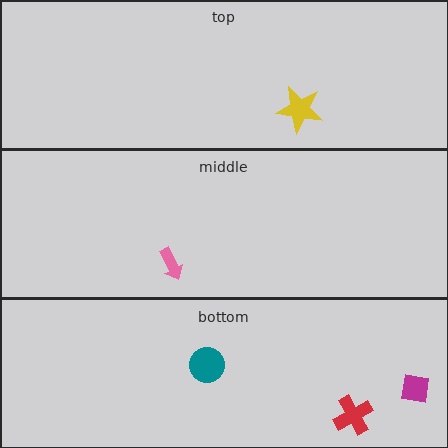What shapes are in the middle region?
The pink arrow.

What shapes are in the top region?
The yellow star.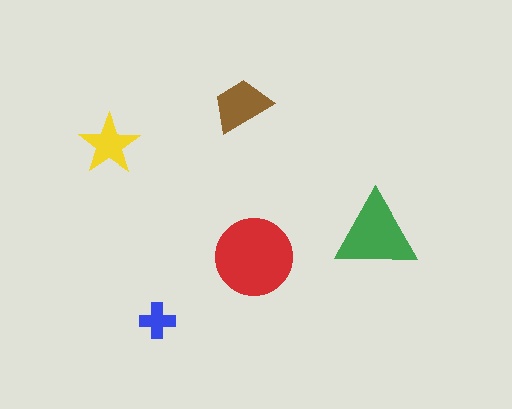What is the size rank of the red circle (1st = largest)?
1st.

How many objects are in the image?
There are 5 objects in the image.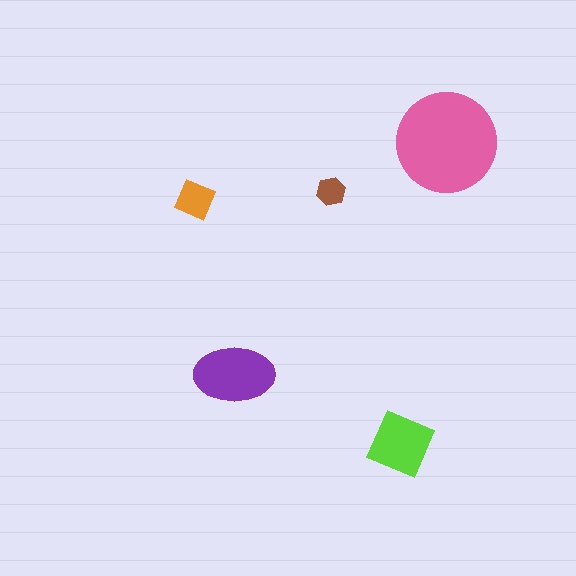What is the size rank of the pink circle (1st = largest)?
1st.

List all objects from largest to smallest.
The pink circle, the purple ellipse, the lime square, the orange diamond, the brown hexagon.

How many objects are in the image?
There are 5 objects in the image.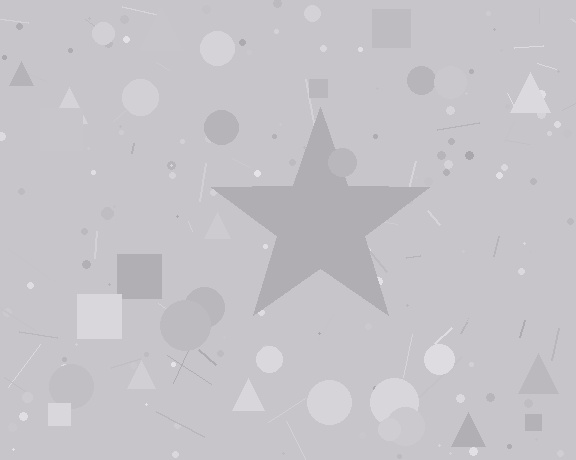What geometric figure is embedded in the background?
A star is embedded in the background.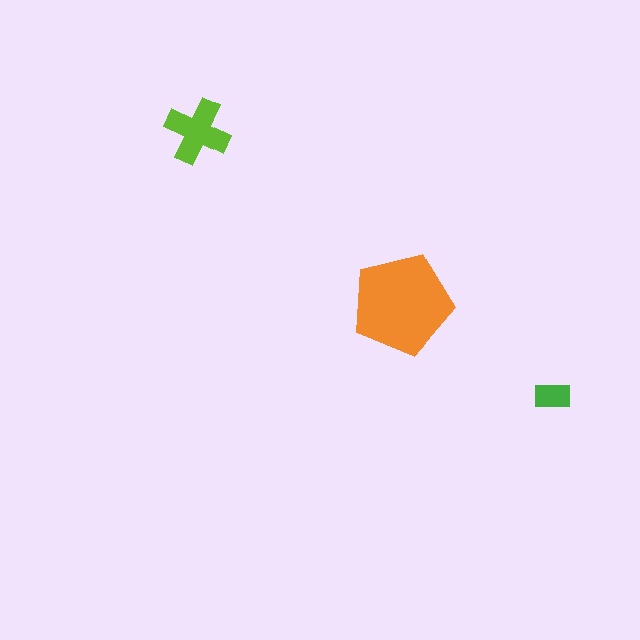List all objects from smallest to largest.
The green rectangle, the lime cross, the orange pentagon.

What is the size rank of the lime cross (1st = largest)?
2nd.